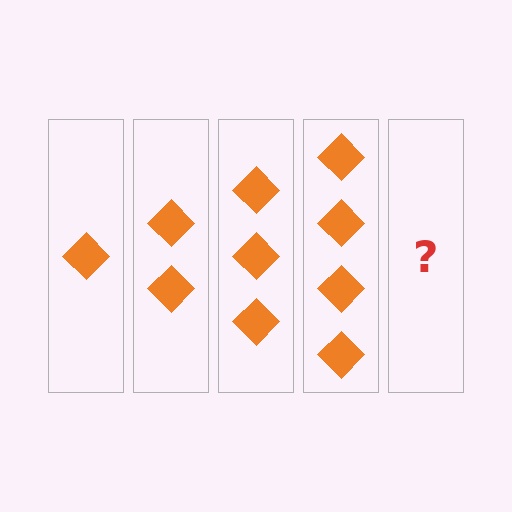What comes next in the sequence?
The next element should be 5 diamonds.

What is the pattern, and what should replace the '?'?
The pattern is that each step adds one more diamond. The '?' should be 5 diamonds.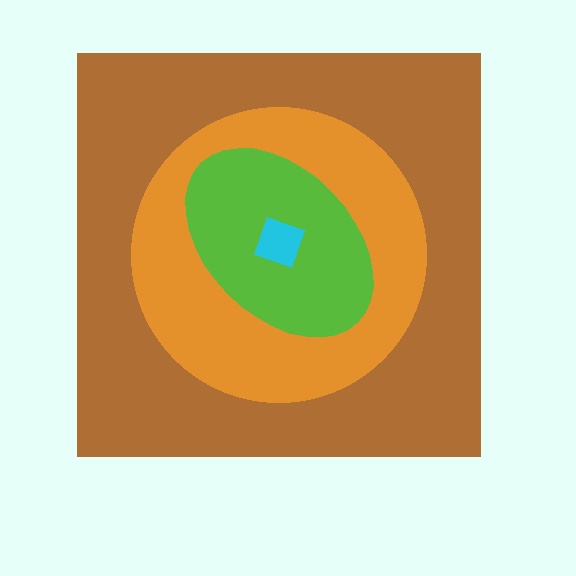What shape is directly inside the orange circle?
The lime ellipse.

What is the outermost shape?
The brown square.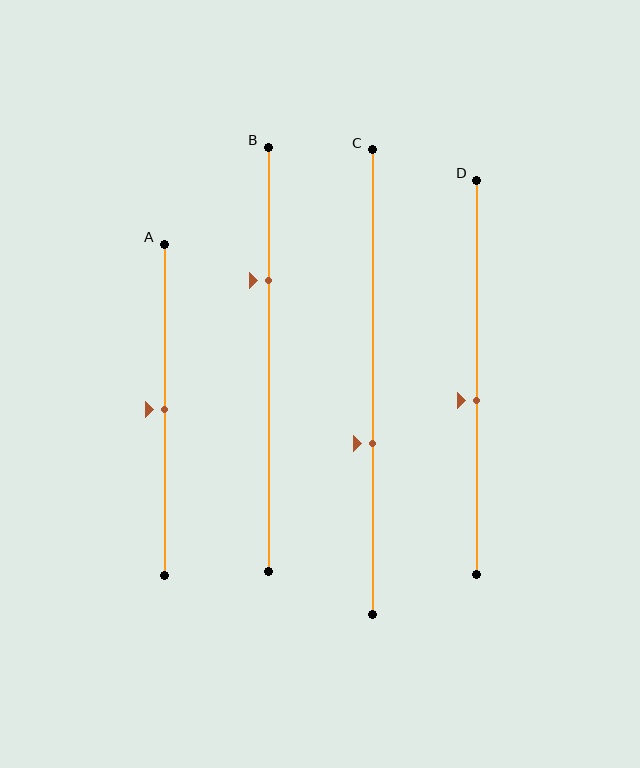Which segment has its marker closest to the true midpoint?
Segment A has its marker closest to the true midpoint.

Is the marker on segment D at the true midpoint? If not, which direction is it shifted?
No, the marker on segment D is shifted downward by about 6% of the segment length.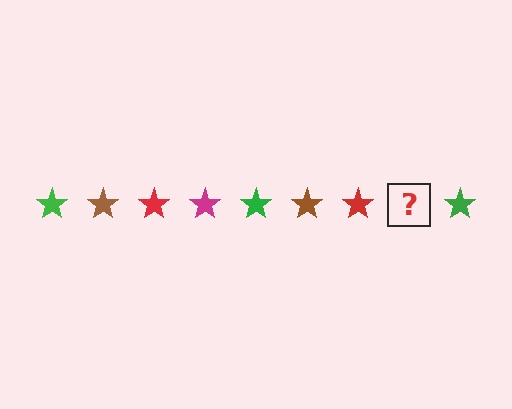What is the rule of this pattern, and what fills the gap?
The rule is that the pattern cycles through green, brown, red, magenta stars. The gap should be filled with a magenta star.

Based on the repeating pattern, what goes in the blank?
The blank should be a magenta star.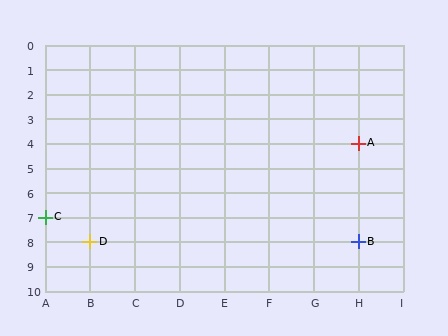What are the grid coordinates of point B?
Point B is at grid coordinates (H, 8).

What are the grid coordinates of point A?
Point A is at grid coordinates (H, 4).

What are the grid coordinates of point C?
Point C is at grid coordinates (A, 7).